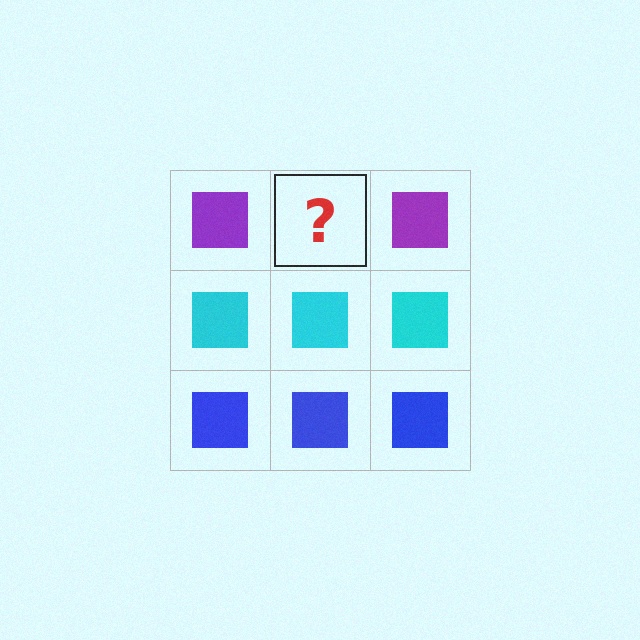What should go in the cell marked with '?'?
The missing cell should contain a purple square.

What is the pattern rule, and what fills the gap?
The rule is that each row has a consistent color. The gap should be filled with a purple square.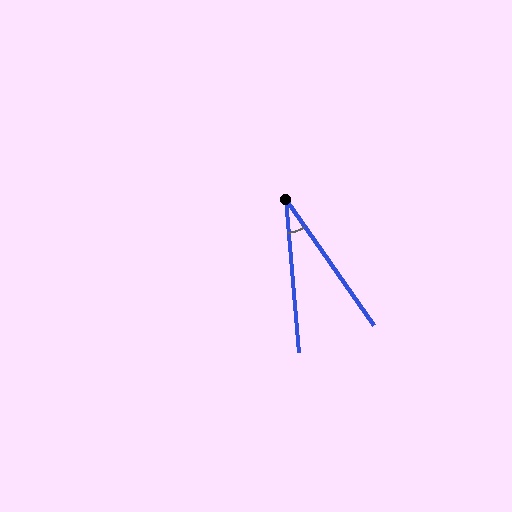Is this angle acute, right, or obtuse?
It is acute.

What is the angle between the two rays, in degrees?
Approximately 30 degrees.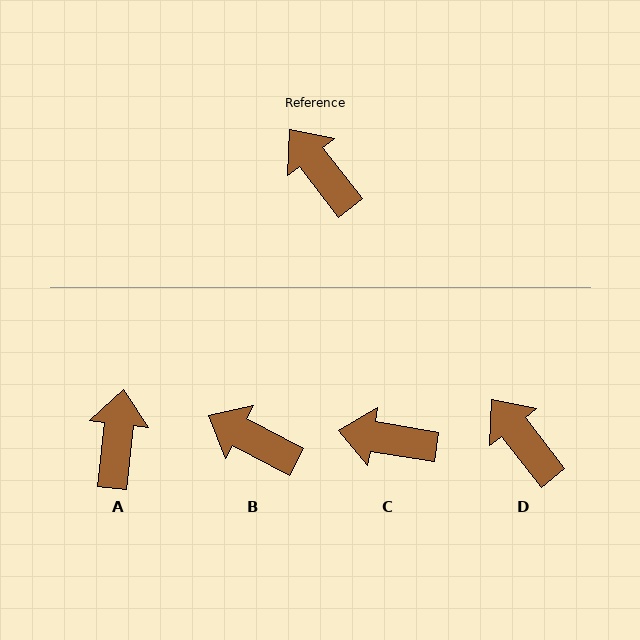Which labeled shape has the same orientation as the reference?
D.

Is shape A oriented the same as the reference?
No, it is off by about 44 degrees.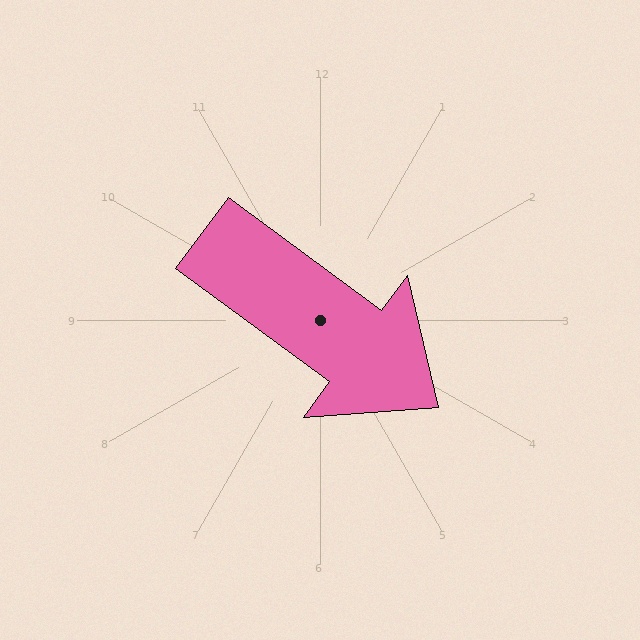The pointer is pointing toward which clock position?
Roughly 4 o'clock.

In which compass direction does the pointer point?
Southeast.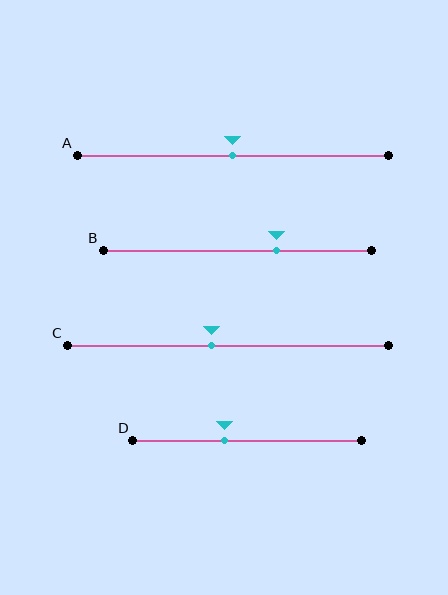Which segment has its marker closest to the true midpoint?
Segment A has its marker closest to the true midpoint.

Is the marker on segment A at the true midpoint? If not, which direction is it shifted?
Yes, the marker on segment A is at the true midpoint.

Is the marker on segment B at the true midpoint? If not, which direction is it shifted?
No, the marker on segment B is shifted to the right by about 14% of the segment length.